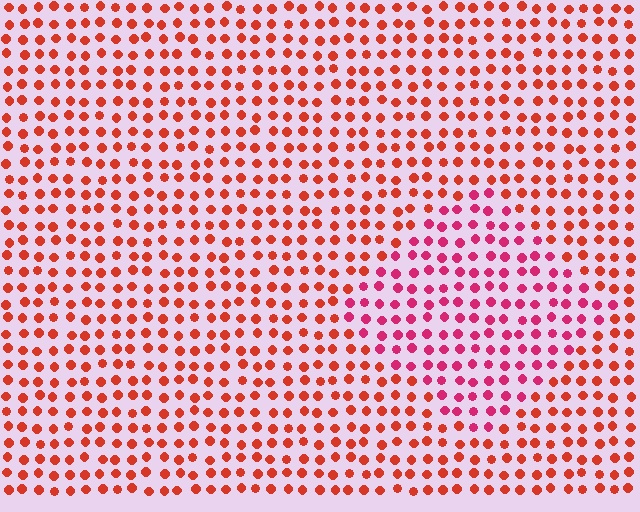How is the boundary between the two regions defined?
The boundary is defined purely by a slight shift in hue (about 32 degrees). Spacing, size, and orientation are identical on both sides.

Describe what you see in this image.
The image is filled with small red elements in a uniform arrangement. A diamond-shaped region is visible where the elements are tinted to a slightly different hue, forming a subtle color boundary.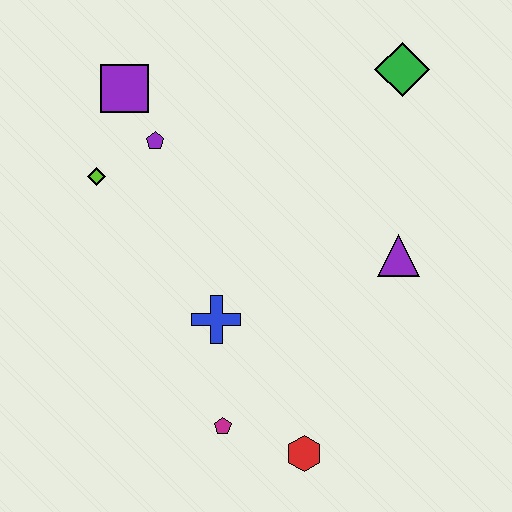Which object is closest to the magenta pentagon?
The red hexagon is closest to the magenta pentagon.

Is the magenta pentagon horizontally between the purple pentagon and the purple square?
No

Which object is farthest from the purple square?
The red hexagon is farthest from the purple square.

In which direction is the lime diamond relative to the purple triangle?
The lime diamond is to the left of the purple triangle.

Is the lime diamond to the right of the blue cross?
No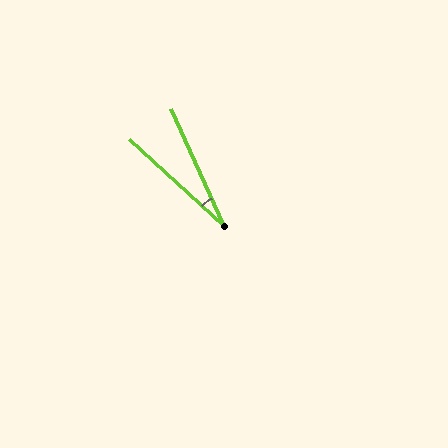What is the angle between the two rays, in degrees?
Approximately 24 degrees.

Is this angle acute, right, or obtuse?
It is acute.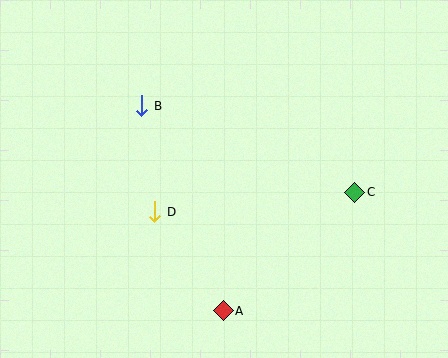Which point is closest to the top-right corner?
Point C is closest to the top-right corner.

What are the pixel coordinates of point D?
Point D is at (155, 212).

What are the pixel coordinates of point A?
Point A is at (223, 311).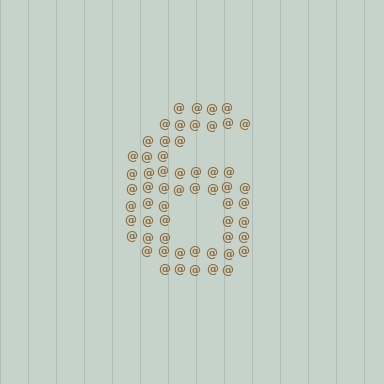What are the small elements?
The small elements are at signs.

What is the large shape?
The large shape is the digit 6.